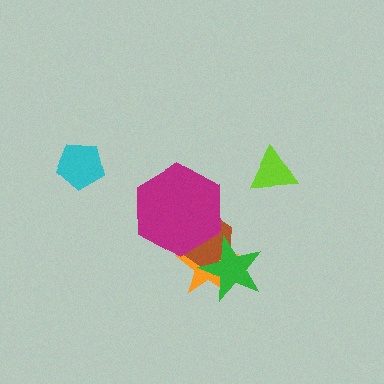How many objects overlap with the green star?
2 objects overlap with the green star.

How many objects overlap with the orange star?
3 objects overlap with the orange star.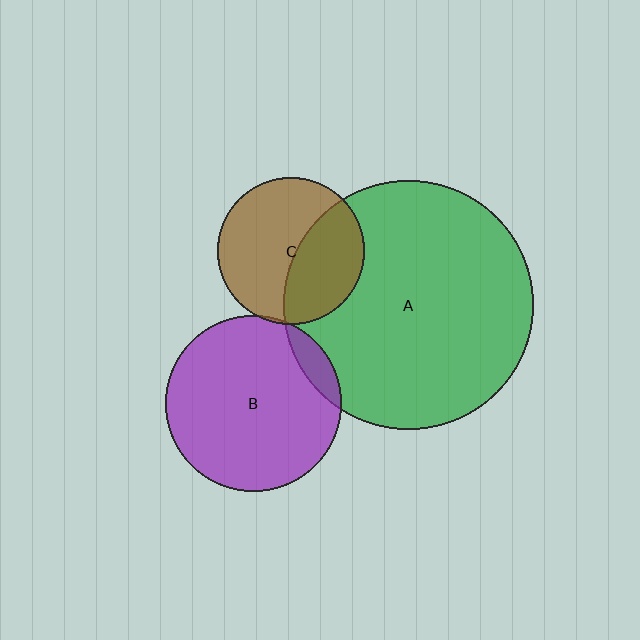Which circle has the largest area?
Circle A (green).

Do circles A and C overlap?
Yes.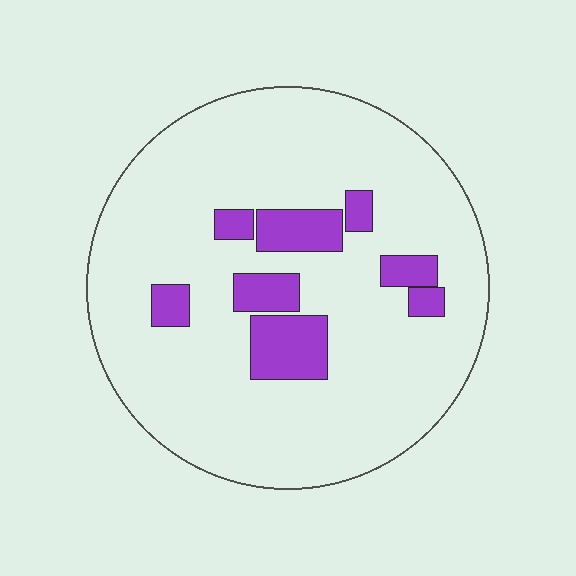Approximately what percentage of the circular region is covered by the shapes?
Approximately 15%.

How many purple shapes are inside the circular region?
8.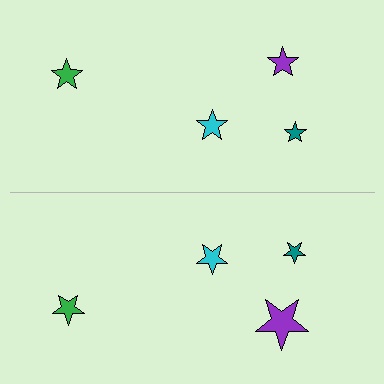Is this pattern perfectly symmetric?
No, the pattern is not perfectly symmetric. The purple star on the bottom side has a different size than its mirror counterpart.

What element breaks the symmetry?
The purple star on the bottom side has a different size than its mirror counterpart.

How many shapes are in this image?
There are 8 shapes in this image.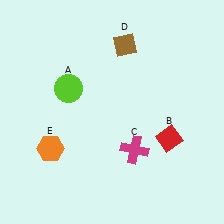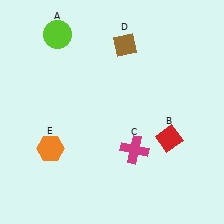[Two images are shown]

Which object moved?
The lime circle (A) moved up.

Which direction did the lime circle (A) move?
The lime circle (A) moved up.